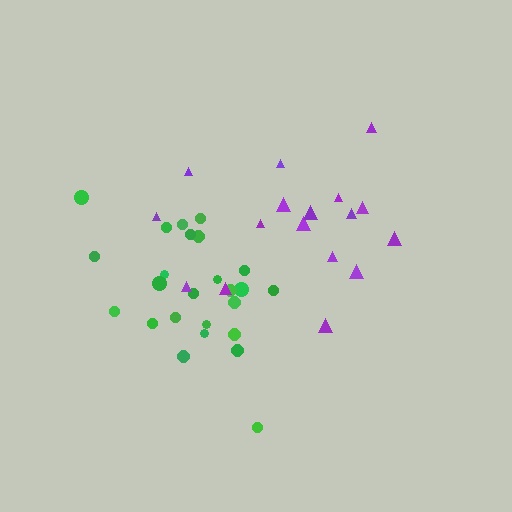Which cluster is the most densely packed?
Green.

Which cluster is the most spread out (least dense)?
Purple.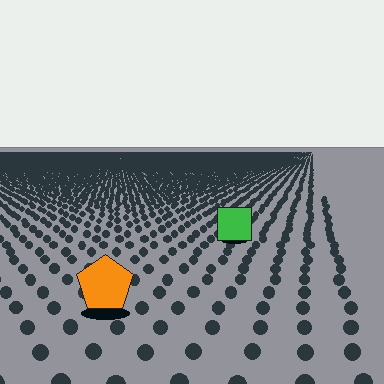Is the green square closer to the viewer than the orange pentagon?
No. The orange pentagon is closer — you can tell from the texture gradient: the ground texture is coarser near it.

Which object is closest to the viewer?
The orange pentagon is closest. The texture marks near it are larger and more spread out.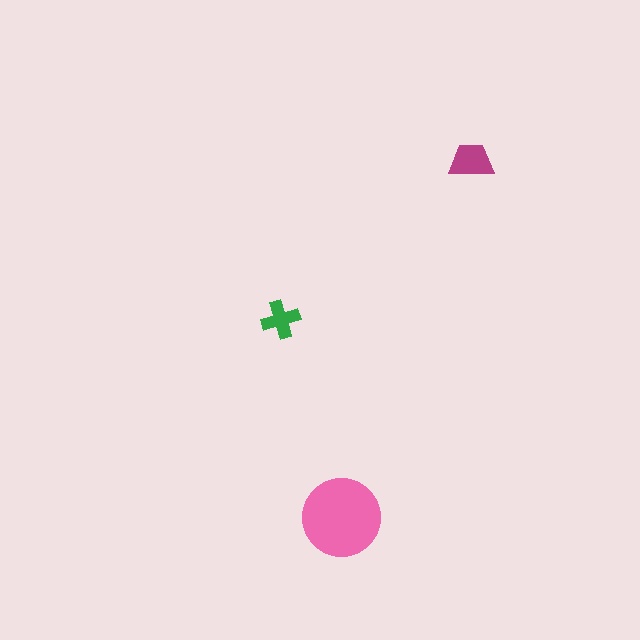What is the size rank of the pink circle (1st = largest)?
1st.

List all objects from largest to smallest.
The pink circle, the magenta trapezoid, the green cross.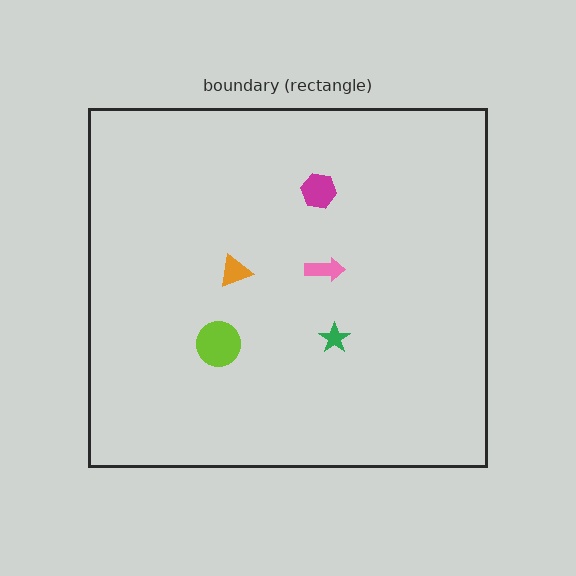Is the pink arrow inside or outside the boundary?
Inside.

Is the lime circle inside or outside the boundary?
Inside.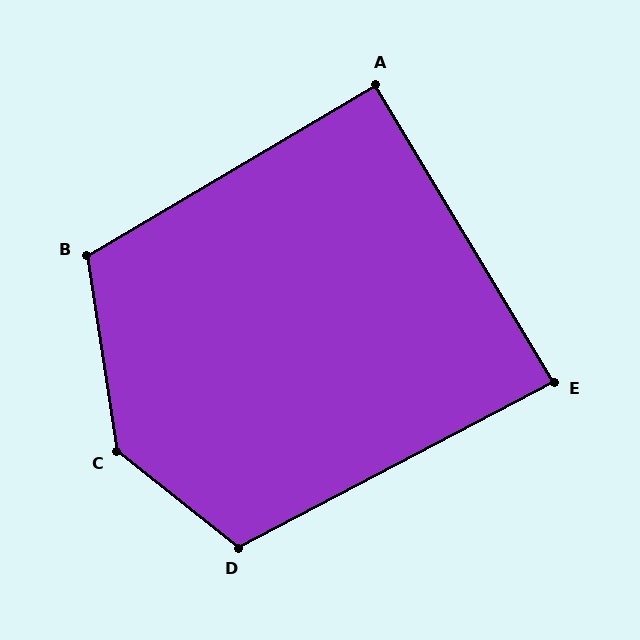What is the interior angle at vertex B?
Approximately 112 degrees (obtuse).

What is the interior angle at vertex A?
Approximately 90 degrees (approximately right).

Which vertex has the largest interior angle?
C, at approximately 137 degrees.